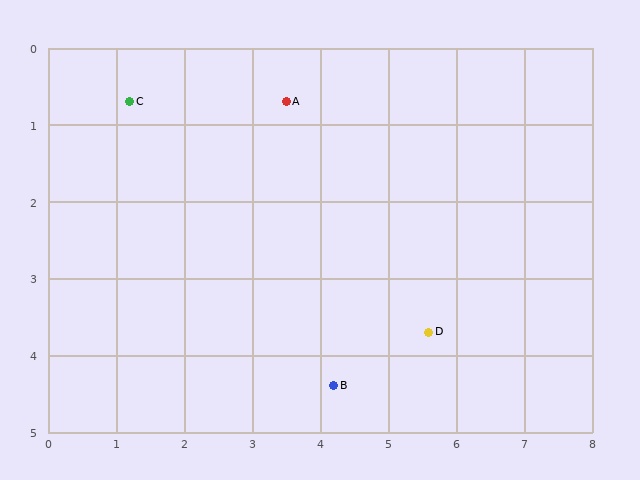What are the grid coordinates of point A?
Point A is at approximately (3.5, 0.7).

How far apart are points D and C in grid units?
Points D and C are about 5.3 grid units apart.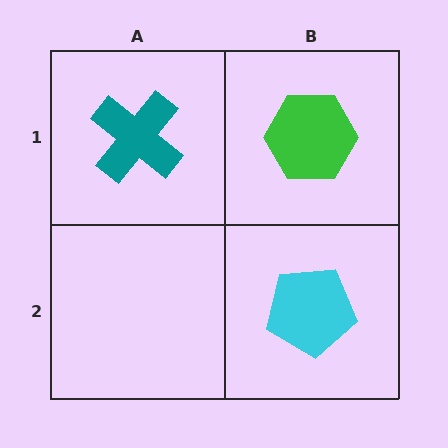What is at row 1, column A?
A teal cross.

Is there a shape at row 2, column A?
No, that cell is empty.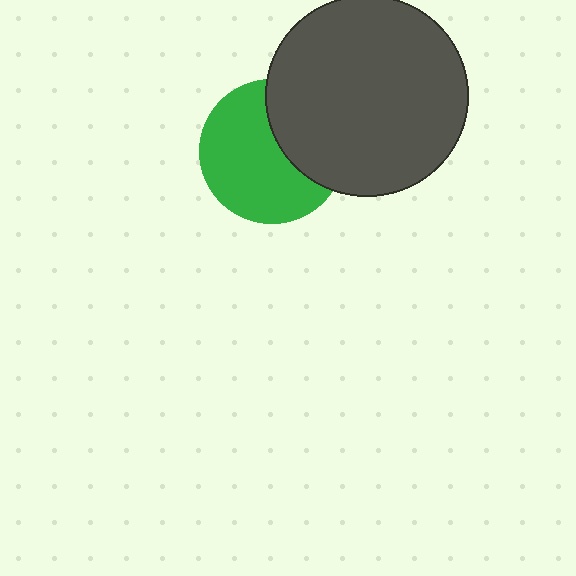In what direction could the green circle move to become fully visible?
The green circle could move left. That would shift it out from behind the dark gray circle entirely.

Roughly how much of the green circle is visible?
About half of it is visible (roughly 64%).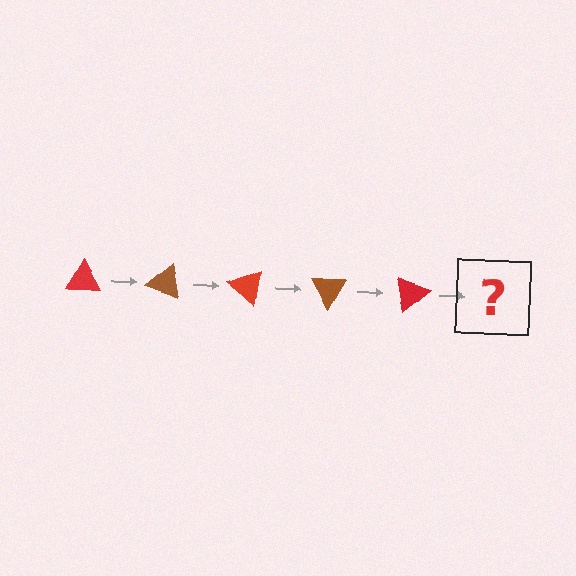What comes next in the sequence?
The next element should be a brown triangle, rotated 100 degrees from the start.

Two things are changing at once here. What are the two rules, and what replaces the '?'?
The two rules are that it rotates 20 degrees each step and the color cycles through red and brown. The '?' should be a brown triangle, rotated 100 degrees from the start.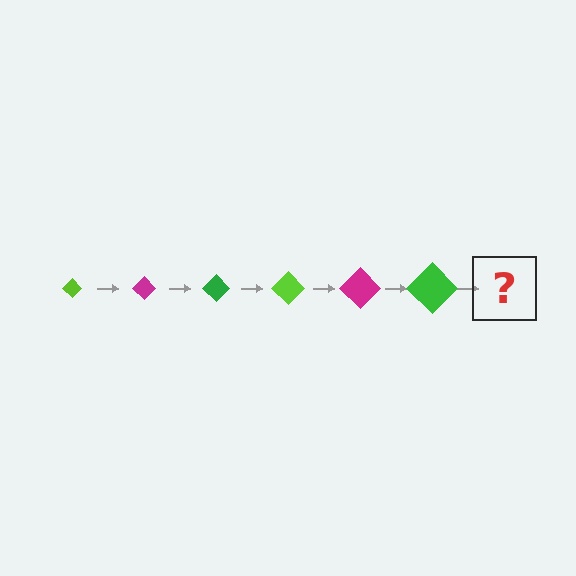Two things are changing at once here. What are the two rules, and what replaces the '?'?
The two rules are that the diamond grows larger each step and the color cycles through lime, magenta, and green. The '?' should be a lime diamond, larger than the previous one.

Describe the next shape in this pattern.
It should be a lime diamond, larger than the previous one.